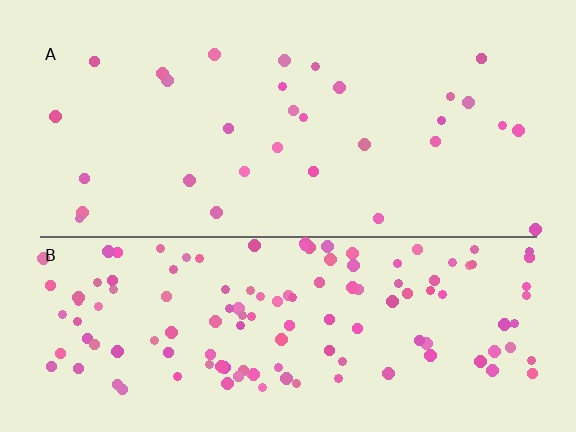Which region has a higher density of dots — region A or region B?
B (the bottom).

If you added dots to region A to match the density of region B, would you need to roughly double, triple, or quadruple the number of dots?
Approximately quadruple.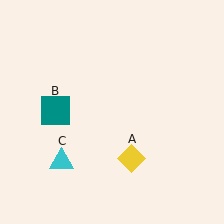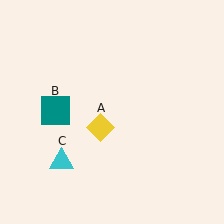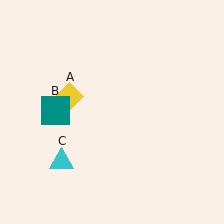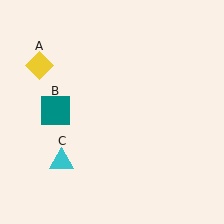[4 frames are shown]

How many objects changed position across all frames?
1 object changed position: yellow diamond (object A).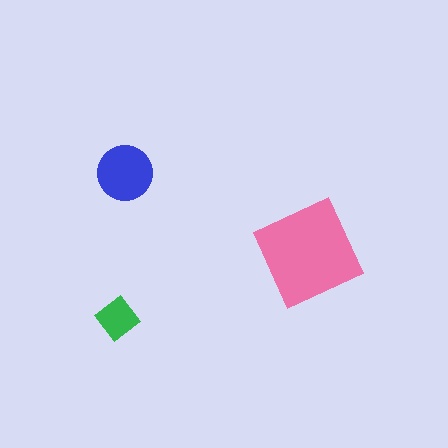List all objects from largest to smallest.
The pink diamond, the blue circle, the green diamond.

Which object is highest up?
The blue circle is topmost.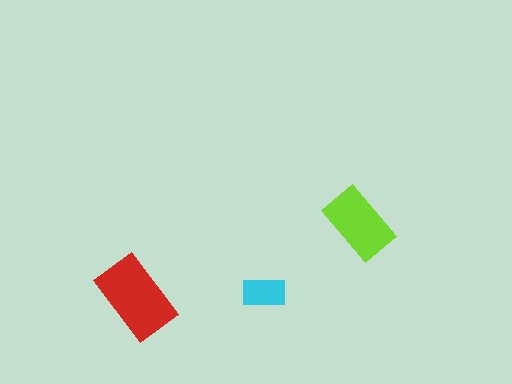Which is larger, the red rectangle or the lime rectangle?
The red one.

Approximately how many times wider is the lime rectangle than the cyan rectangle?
About 1.5 times wider.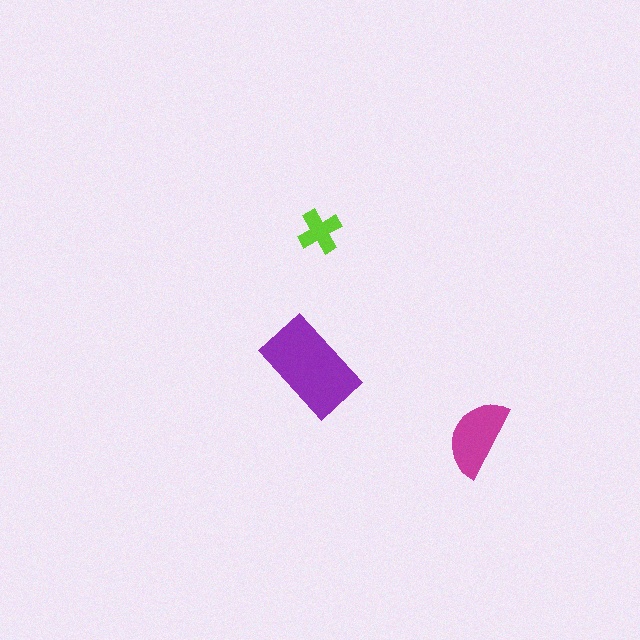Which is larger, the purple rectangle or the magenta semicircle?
The purple rectangle.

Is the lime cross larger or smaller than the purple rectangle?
Smaller.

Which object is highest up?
The lime cross is topmost.